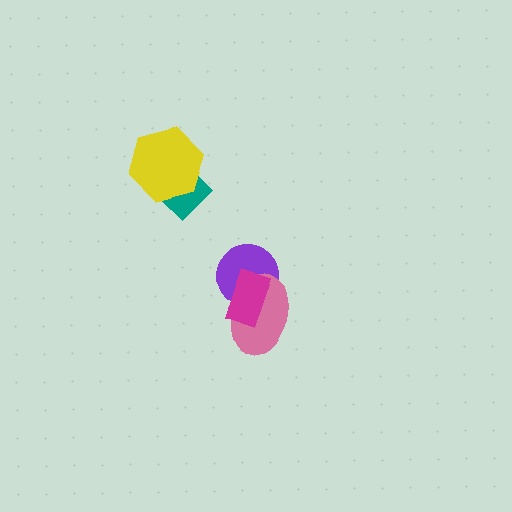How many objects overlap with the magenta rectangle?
2 objects overlap with the magenta rectangle.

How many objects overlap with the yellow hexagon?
1 object overlaps with the yellow hexagon.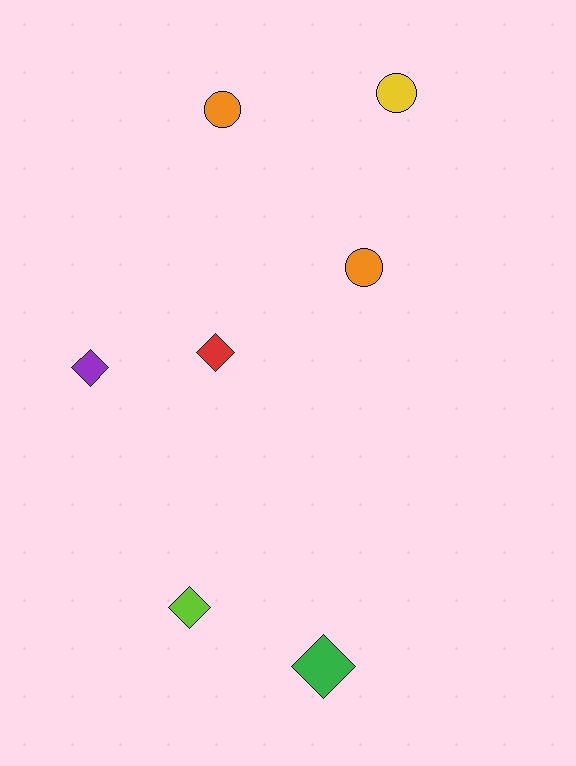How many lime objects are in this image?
There is 1 lime object.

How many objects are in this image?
There are 7 objects.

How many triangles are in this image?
There are no triangles.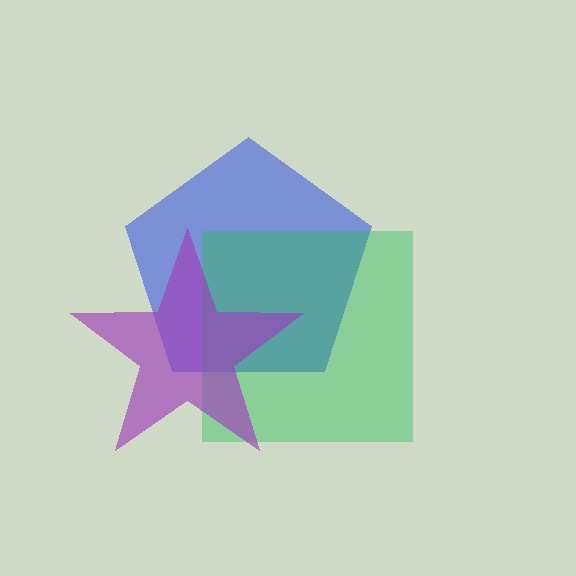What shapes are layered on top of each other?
The layered shapes are: a blue pentagon, a green square, a purple star.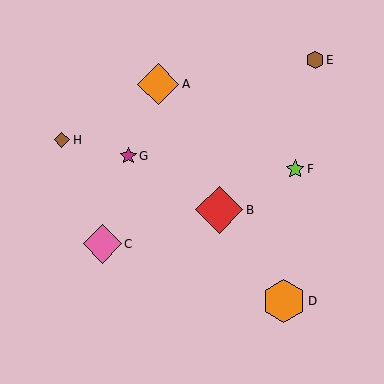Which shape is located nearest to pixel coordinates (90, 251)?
The pink diamond (labeled C) at (102, 244) is nearest to that location.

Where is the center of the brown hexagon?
The center of the brown hexagon is at (315, 60).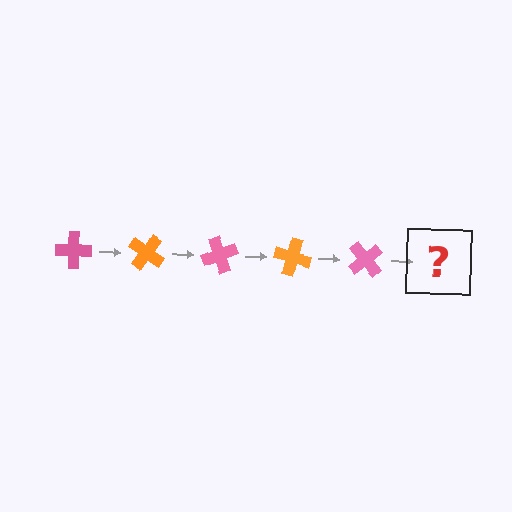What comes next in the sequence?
The next element should be an orange cross, rotated 175 degrees from the start.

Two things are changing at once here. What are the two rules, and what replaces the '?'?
The two rules are that it rotates 35 degrees each step and the color cycles through pink and orange. The '?' should be an orange cross, rotated 175 degrees from the start.